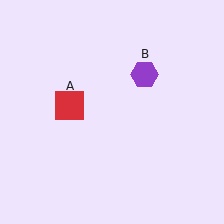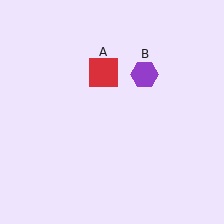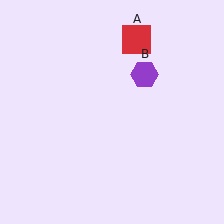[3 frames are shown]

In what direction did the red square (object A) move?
The red square (object A) moved up and to the right.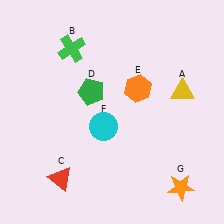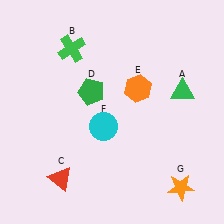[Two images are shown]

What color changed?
The triangle (A) changed from yellow in Image 1 to green in Image 2.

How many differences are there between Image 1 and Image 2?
There is 1 difference between the two images.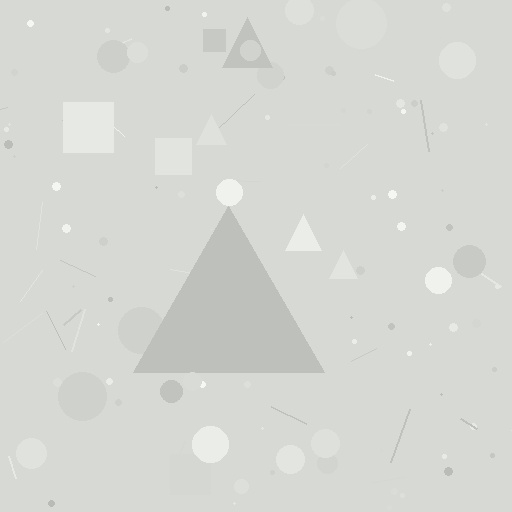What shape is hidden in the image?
A triangle is hidden in the image.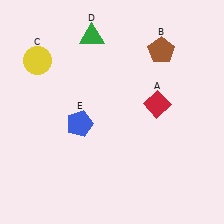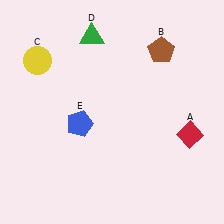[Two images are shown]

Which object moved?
The red diamond (A) moved right.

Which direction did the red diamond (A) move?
The red diamond (A) moved right.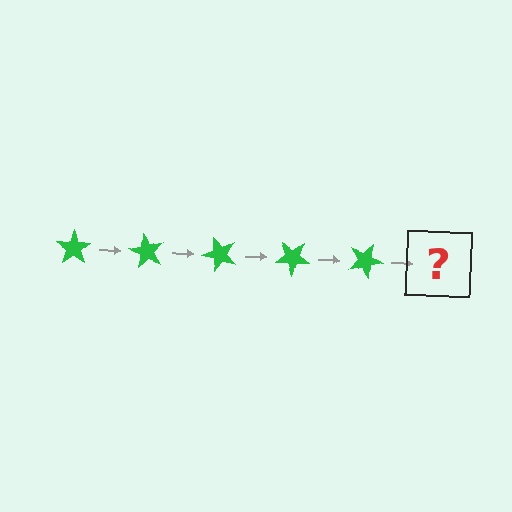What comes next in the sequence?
The next element should be a green star rotated 300 degrees.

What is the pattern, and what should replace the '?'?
The pattern is that the star rotates 60 degrees each step. The '?' should be a green star rotated 300 degrees.